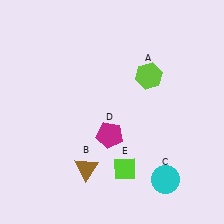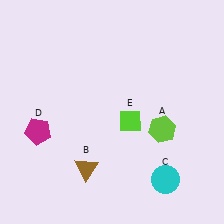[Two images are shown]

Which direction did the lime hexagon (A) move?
The lime hexagon (A) moved down.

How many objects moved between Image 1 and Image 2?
3 objects moved between the two images.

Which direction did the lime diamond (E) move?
The lime diamond (E) moved up.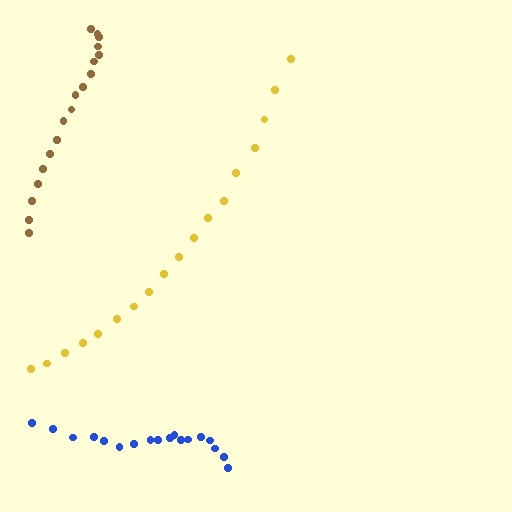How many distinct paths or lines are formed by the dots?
There are 3 distinct paths.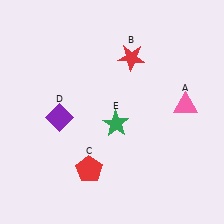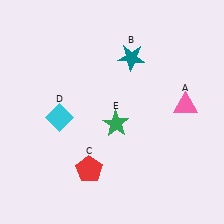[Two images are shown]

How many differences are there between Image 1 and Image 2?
There are 2 differences between the two images.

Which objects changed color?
B changed from red to teal. D changed from purple to cyan.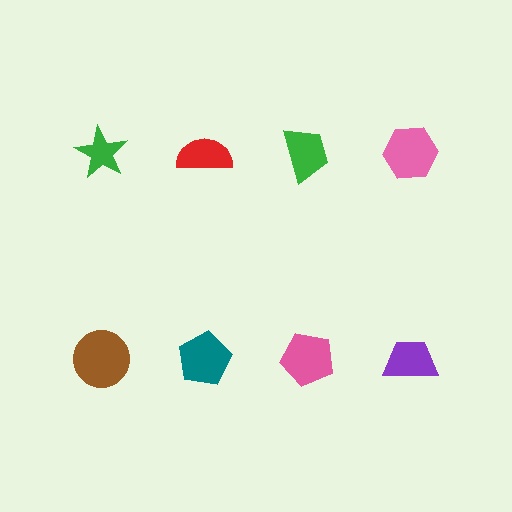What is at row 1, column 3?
A green trapezoid.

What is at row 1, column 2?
A red semicircle.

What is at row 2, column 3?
A pink pentagon.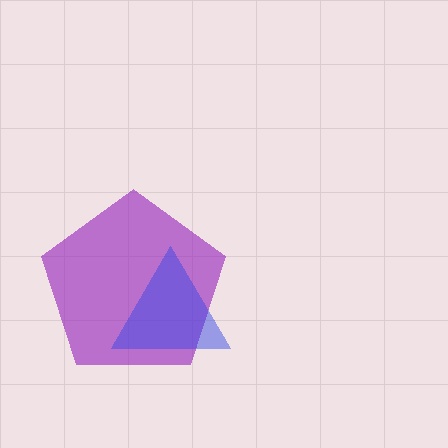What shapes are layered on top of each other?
The layered shapes are: a purple pentagon, a blue triangle.